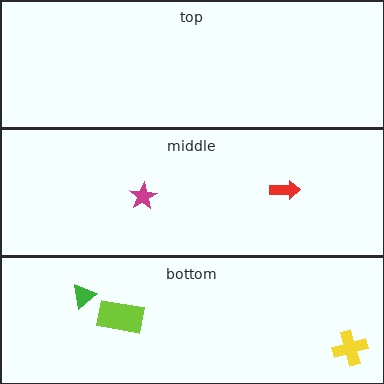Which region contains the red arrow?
The middle region.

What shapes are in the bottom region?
The yellow cross, the lime rectangle, the green triangle.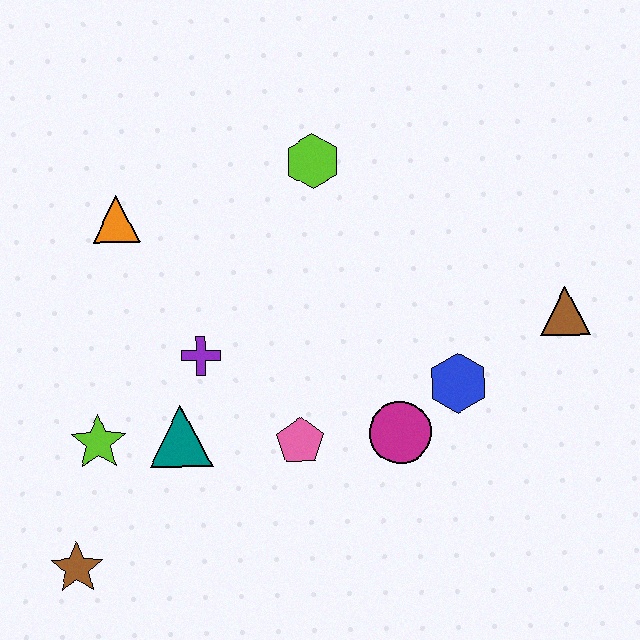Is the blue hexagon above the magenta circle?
Yes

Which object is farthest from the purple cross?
The brown triangle is farthest from the purple cross.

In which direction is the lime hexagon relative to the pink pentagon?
The lime hexagon is above the pink pentagon.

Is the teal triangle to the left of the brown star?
No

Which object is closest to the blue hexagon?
The magenta circle is closest to the blue hexagon.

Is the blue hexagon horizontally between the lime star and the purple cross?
No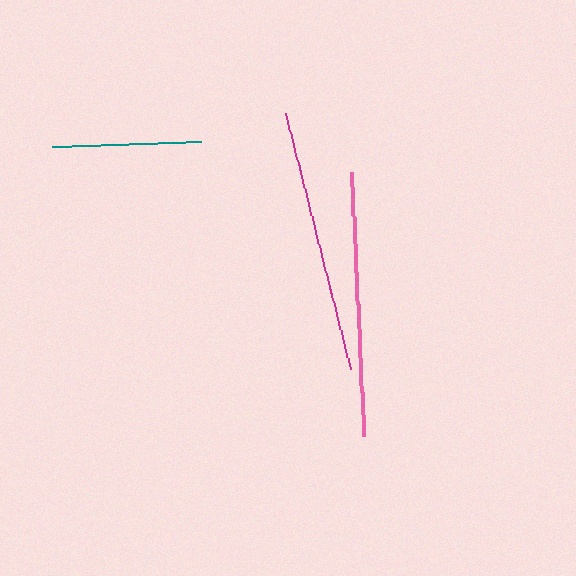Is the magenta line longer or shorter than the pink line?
The pink line is longer than the magenta line.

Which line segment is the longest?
The pink line is the longest at approximately 265 pixels.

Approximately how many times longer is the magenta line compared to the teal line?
The magenta line is approximately 1.8 times the length of the teal line.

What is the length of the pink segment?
The pink segment is approximately 265 pixels long.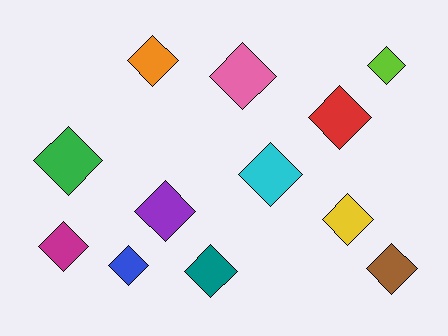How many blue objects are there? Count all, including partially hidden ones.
There is 1 blue object.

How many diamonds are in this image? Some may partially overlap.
There are 12 diamonds.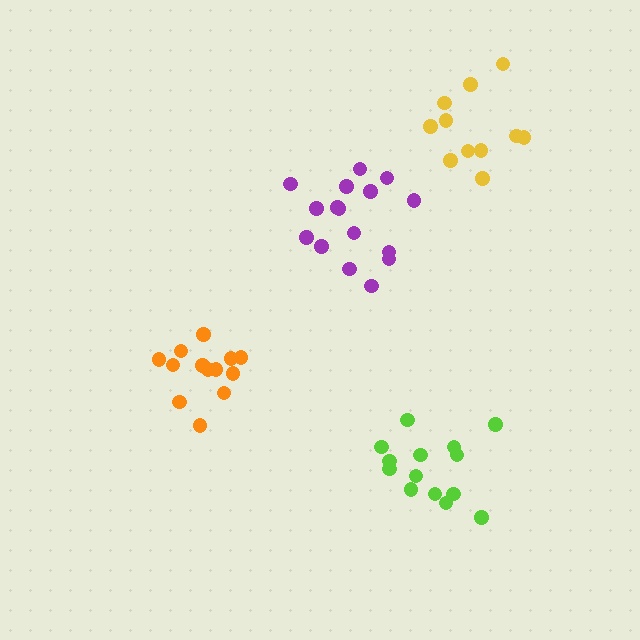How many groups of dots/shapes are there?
There are 4 groups.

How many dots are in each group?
Group 1: 14 dots, Group 2: 13 dots, Group 3: 16 dots, Group 4: 11 dots (54 total).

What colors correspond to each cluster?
The clusters are colored: lime, orange, purple, yellow.